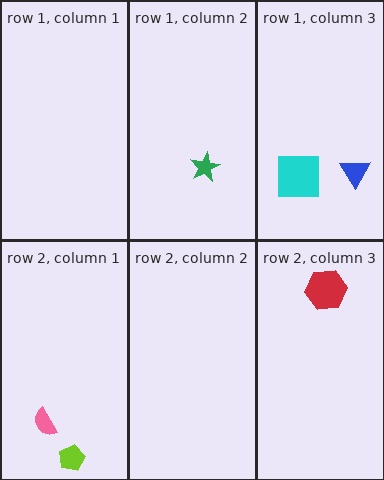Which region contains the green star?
The row 1, column 2 region.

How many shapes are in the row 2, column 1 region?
2.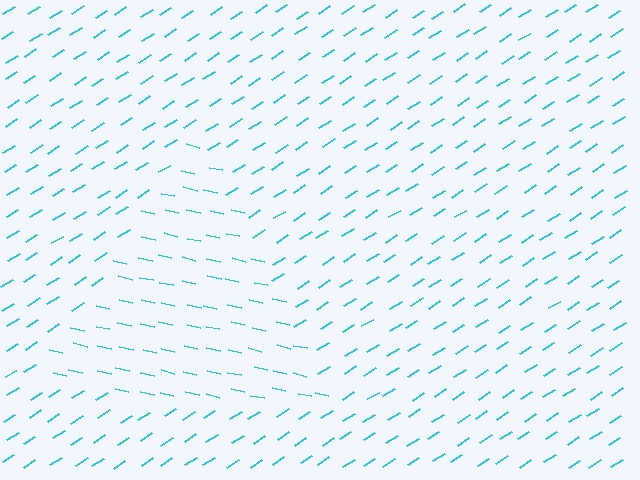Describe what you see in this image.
The image is filled with small cyan line segments. A triangle region in the image has lines oriented differently from the surrounding lines, creating a visible texture boundary.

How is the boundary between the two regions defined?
The boundary is defined purely by a change in line orientation (approximately 45 degrees difference). All lines are the same color and thickness.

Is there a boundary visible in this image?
Yes, there is a texture boundary formed by a change in line orientation.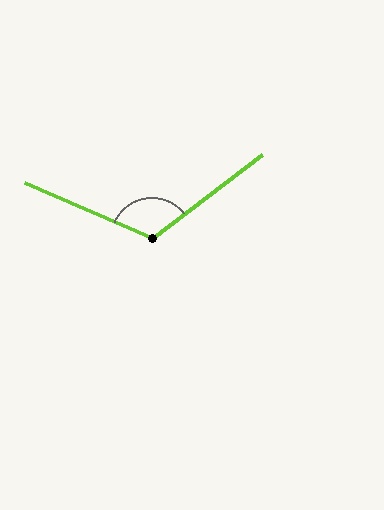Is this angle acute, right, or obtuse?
It is obtuse.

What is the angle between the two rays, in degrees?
Approximately 119 degrees.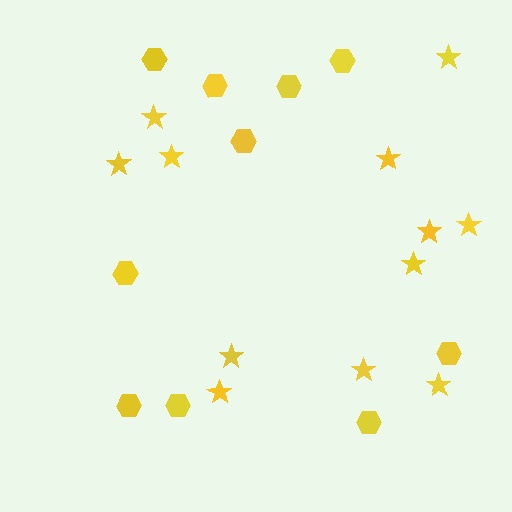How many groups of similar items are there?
There are 2 groups: one group of stars (12) and one group of hexagons (10).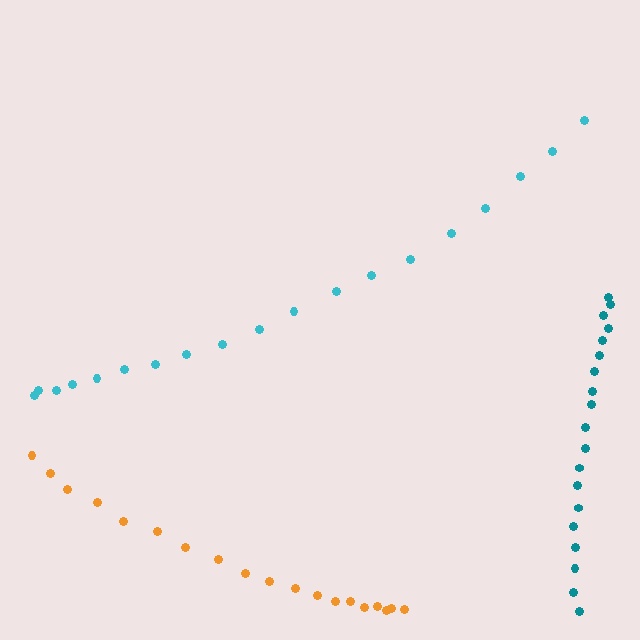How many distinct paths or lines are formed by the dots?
There are 3 distinct paths.